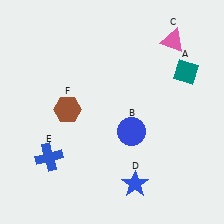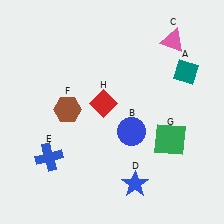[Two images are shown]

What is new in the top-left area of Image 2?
A red diamond (H) was added in the top-left area of Image 2.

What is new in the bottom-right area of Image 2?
A green square (G) was added in the bottom-right area of Image 2.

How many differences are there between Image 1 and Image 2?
There are 2 differences between the two images.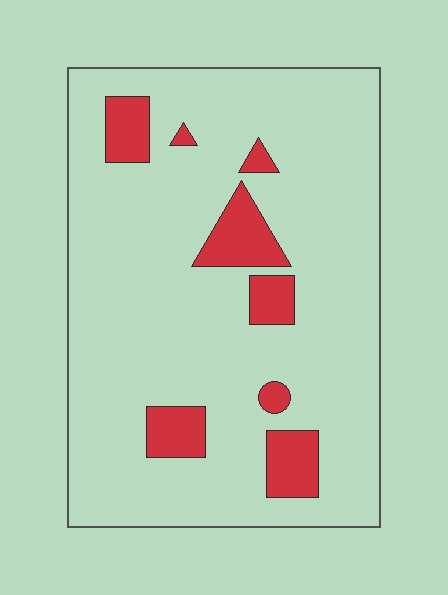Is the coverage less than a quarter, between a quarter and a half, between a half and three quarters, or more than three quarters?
Less than a quarter.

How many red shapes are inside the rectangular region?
8.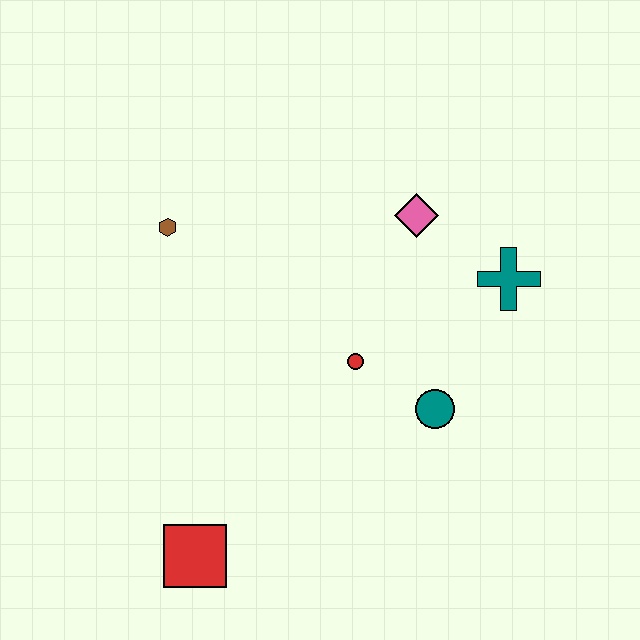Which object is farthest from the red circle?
The red square is farthest from the red circle.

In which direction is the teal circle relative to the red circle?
The teal circle is to the right of the red circle.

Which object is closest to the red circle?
The teal circle is closest to the red circle.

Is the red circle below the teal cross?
Yes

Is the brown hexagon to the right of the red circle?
No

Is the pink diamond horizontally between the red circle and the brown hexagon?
No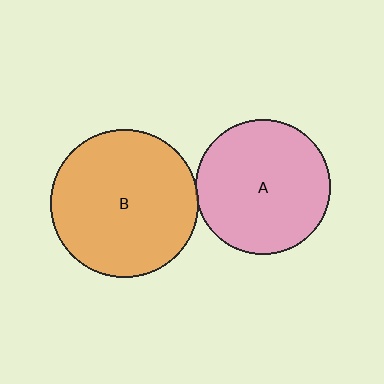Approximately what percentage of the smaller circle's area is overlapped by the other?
Approximately 5%.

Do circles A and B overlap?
Yes.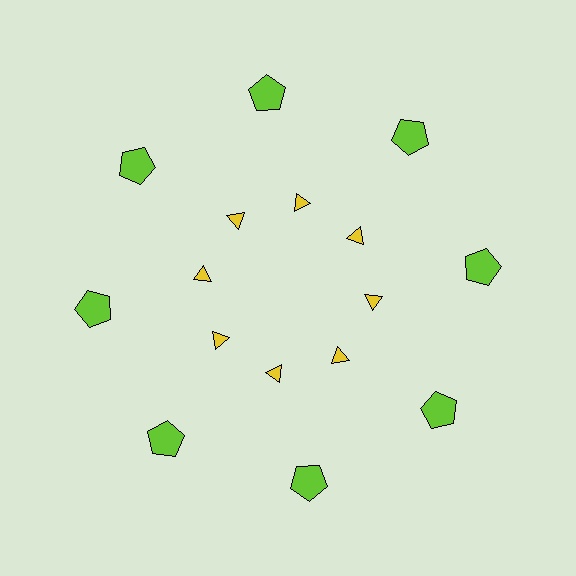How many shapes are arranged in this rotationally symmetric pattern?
There are 16 shapes, arranged in 8 groups of 2.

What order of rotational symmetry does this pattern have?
This pattern has 8-fold rotational symmetry.